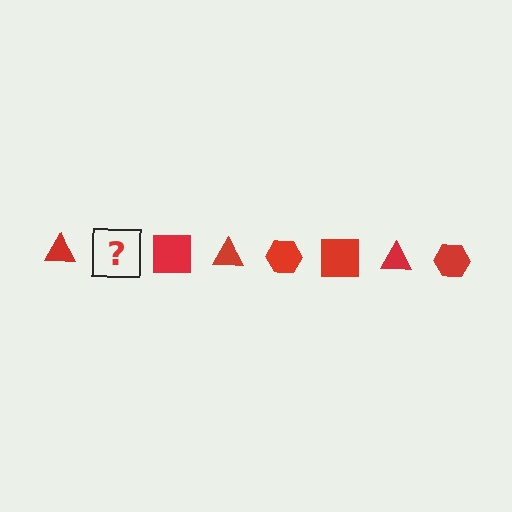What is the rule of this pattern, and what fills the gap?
The rule is that the pattern cycles through triangle, hexagon, square shapes in red. The gap should be filled with a red hexagon.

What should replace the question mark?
The question mark should be replaced with a red hexagon.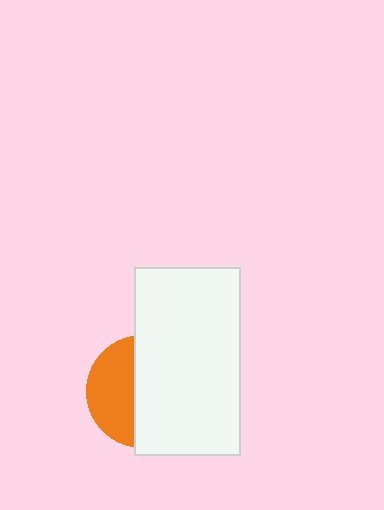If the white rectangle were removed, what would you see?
You would see the complete orange circle.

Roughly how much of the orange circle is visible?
A small part of it is visible (roughly 40%).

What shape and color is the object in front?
The object in front is a white rectangle.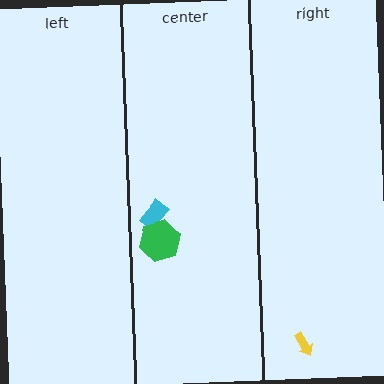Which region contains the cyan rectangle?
The center region.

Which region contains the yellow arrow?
The right region.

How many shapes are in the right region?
1.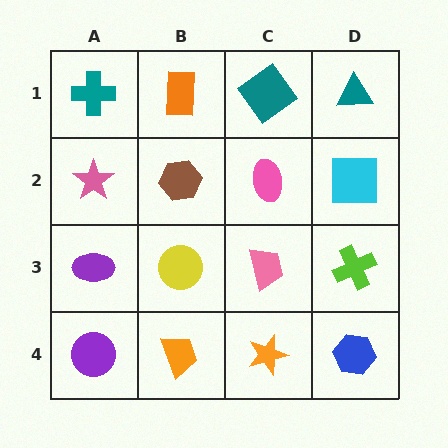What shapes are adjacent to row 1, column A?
A pink star (row 2, column A), an orange rectangle (row 1, column B).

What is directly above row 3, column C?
A pink ellipse.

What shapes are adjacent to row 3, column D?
A cyan square (row 2, column D), a blue hexagon (row 4, column D), a pink trapezoid (row 3, column C).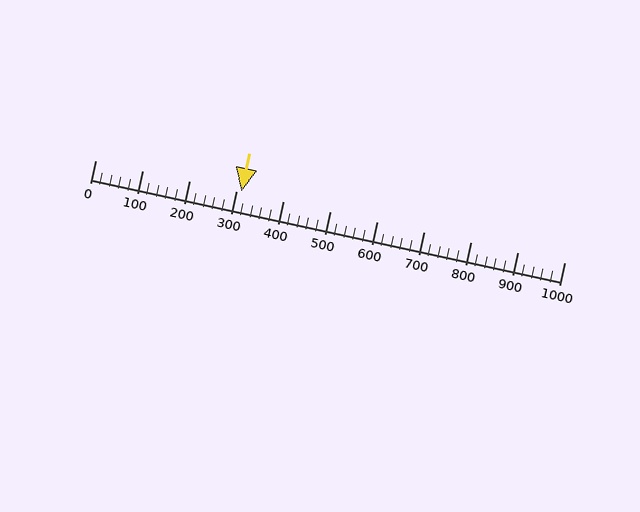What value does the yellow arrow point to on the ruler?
The yellow arrow points to approximately 311.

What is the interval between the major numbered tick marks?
The major tick marks are spaced 100 units apart.